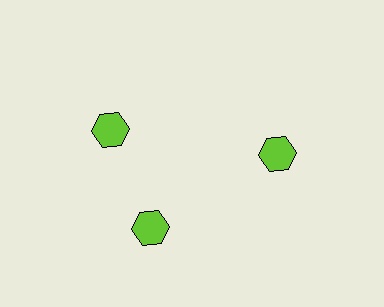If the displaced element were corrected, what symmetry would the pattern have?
It would have 3-fold rotational symmetry — the pattern would map onto itself every 120 degrees.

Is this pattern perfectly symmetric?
No. The 3 lime hexagons are arranged in a ring, but one element near the 11 o'clock position is rotated out of alignment along the ring, breaking the 3-fold rotational symmetry.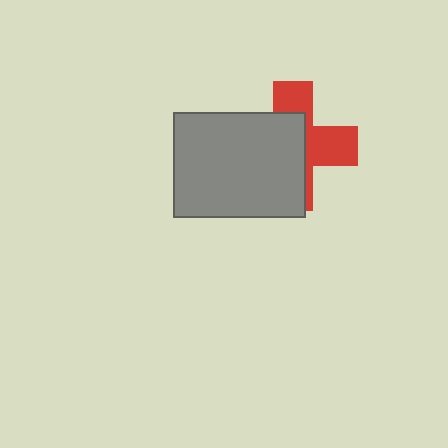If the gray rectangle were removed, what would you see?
You would see the complete red cross.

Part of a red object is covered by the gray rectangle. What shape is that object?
It is a cross.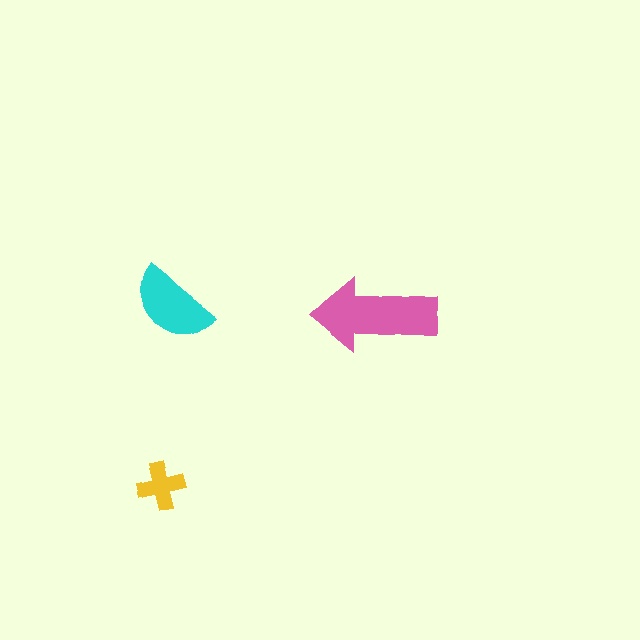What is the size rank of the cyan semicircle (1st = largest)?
2nd.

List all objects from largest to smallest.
The pink arrow, the cyan semicircle, the yellow cross.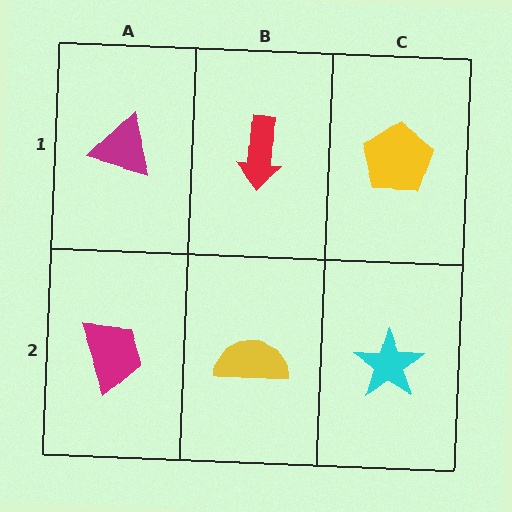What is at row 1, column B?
A red arrow.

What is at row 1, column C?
A yellow pentagon.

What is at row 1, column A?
A magenta triangle.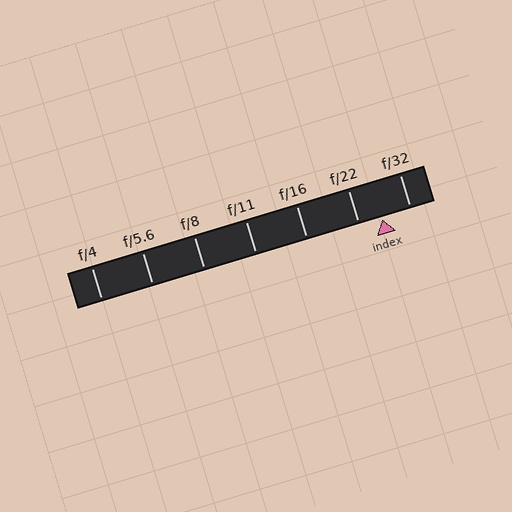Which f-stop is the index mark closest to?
The index mark is closest to f/22.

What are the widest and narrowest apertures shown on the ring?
The widest aperture shown is f/4 and the narrowest is f/32.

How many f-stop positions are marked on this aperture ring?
There are 7 f-stop positions marked.